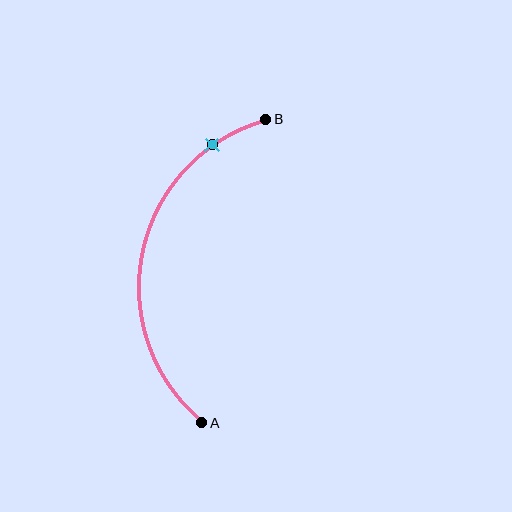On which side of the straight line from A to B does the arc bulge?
The arc bulges to the left of the straight line connecting A and B.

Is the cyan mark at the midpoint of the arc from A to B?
No. The cyan mark lies on the arc but is closer to endpoint B. The arc midpoint would be at the point on the curve equidistant along the arc from both A and B.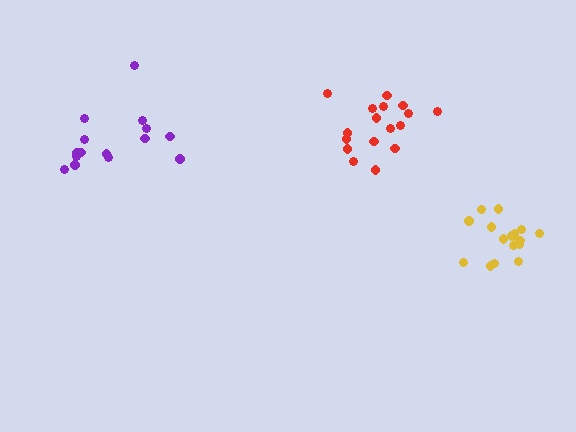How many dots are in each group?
Group 1: 17 dots, Group 2: 15 dots, Group 3: 16 dots (48 total).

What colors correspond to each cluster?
The clusters are colored: red, purple, yellow.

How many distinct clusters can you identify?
There are 3 distinct clusters.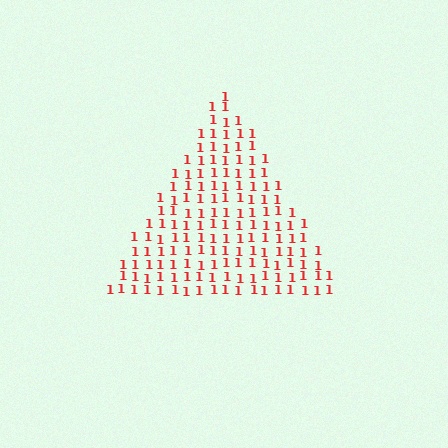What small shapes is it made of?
It is made of small digit 1's.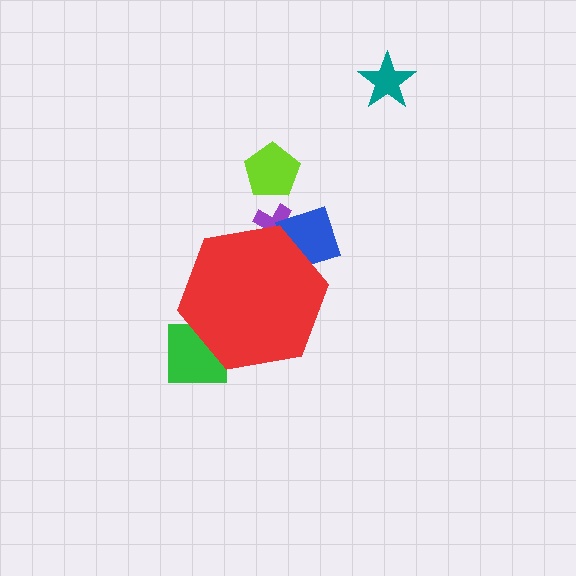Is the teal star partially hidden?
No, the teal star is fully visible.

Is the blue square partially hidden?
Yes, the blue square is partially hidden behind the red hexagon.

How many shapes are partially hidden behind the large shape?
3 shapes are partially hidden.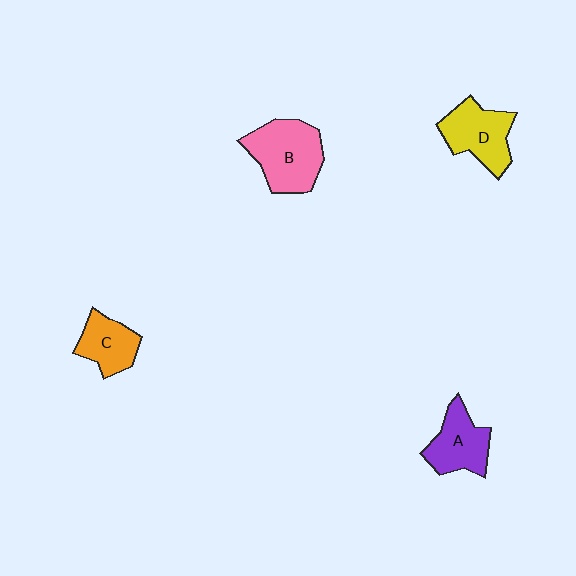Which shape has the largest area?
Shape B (pink).